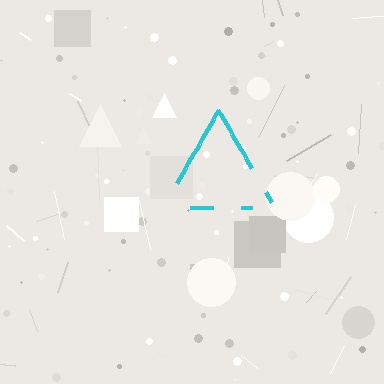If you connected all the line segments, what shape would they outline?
They would outline a triangle.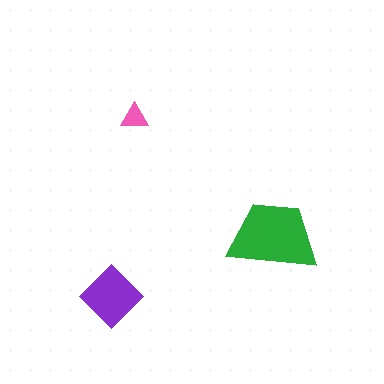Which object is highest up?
The pink triangle is topmost.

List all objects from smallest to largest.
The pink triangle, the purple diamond, the green trapezoid.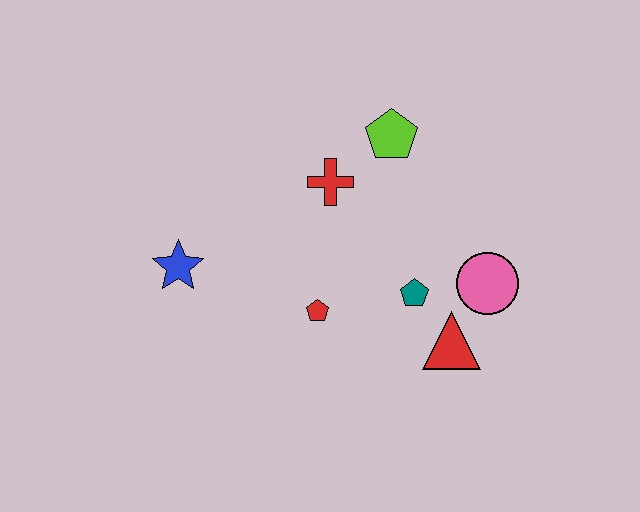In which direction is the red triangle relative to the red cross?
The red triangle is below the red cross.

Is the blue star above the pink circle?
Yes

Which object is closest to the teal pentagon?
The red triangle is closest to the teal pentagon.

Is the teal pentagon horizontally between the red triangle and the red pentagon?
Yes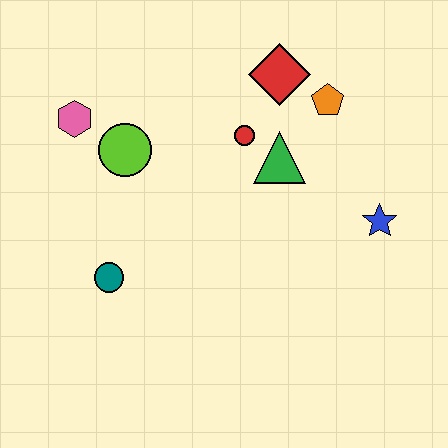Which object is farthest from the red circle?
The teal circle is farthest from the red circle.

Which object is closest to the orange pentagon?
The red diamond is closest to the orange pentagon.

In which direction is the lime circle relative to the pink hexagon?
The lime circle is to the right of the pink hexagon.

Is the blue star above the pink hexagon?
No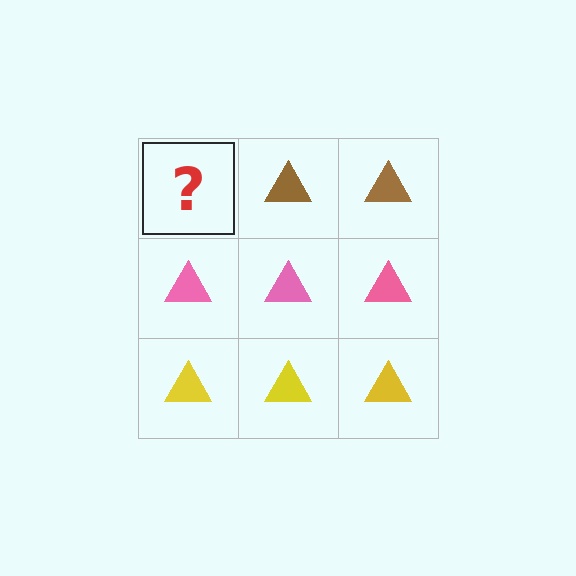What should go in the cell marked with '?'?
The missing cell should contain a brown triangle.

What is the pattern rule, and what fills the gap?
The rule is that each row has a consistent color. The gap should be filled with a brown triangle.